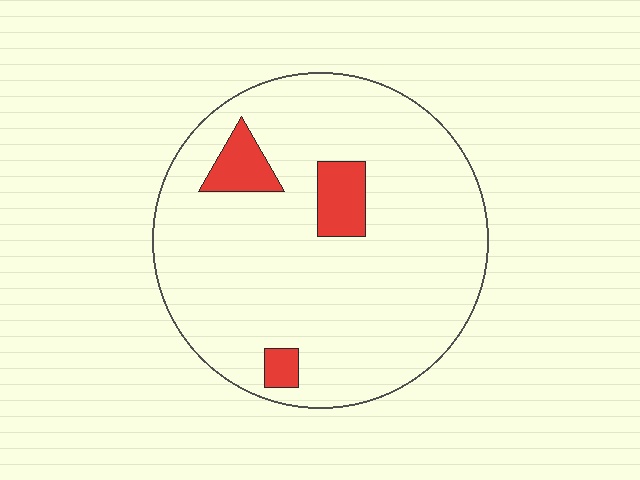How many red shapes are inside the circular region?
3.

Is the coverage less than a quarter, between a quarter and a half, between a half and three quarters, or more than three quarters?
Less than a quarter.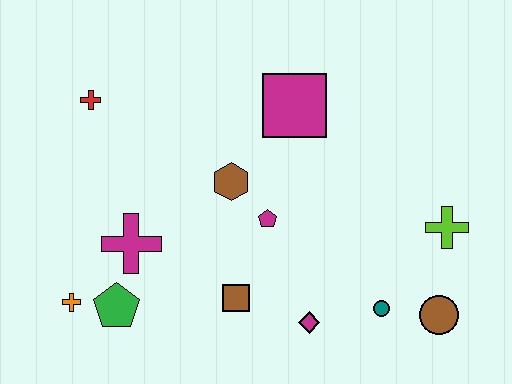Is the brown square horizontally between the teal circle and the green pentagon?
Yes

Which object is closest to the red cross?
The magenta cross is closest to the red cross.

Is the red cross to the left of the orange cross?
No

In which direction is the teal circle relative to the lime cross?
The teal circle is below the lime cross.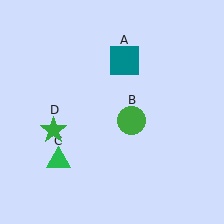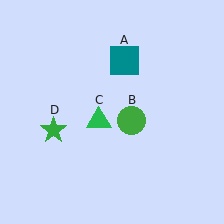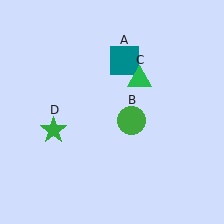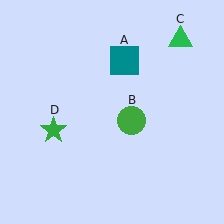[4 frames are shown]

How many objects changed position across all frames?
1 object changed position: green triangle (object C).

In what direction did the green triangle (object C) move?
The green triangle (object C) moved up and to the right.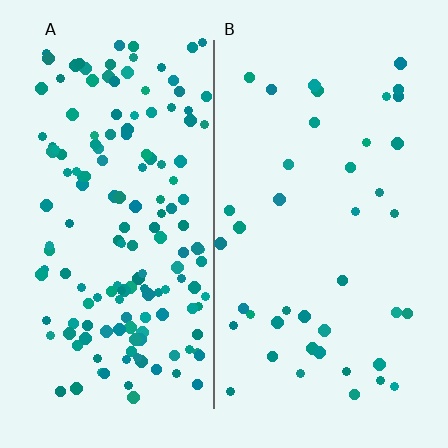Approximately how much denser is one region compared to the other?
Approximately 3.8× — region A over region B.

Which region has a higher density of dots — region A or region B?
A (the left).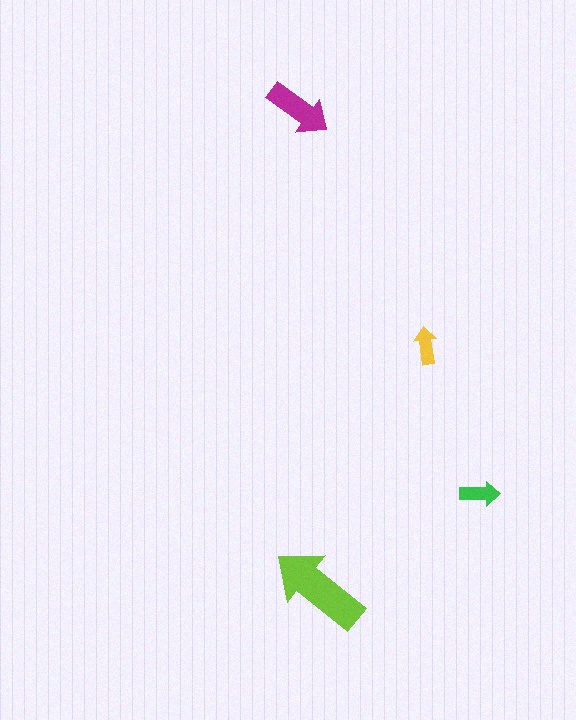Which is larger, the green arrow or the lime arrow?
The lime one.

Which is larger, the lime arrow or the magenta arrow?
The lime one.